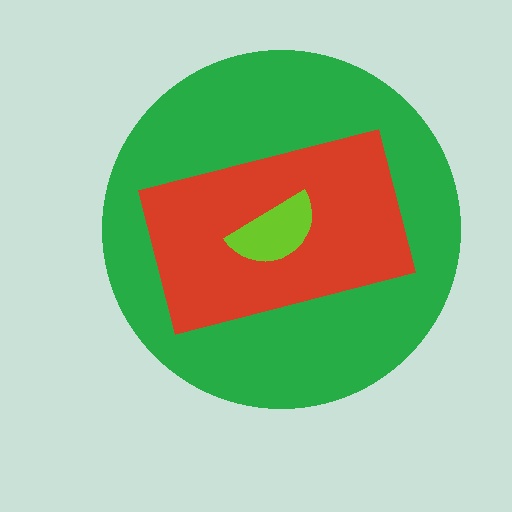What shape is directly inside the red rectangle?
The lime semicircle.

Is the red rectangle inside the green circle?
Yes.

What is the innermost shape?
The lime semicircle.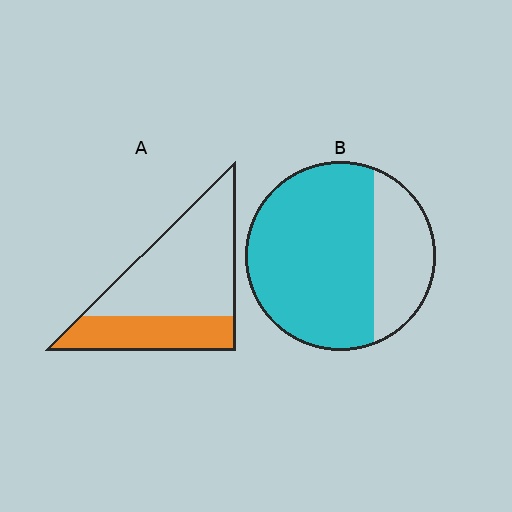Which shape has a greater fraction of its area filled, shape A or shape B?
Shape B.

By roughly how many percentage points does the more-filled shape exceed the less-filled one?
By roughly 40 percentage points (B over A).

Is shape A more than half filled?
No.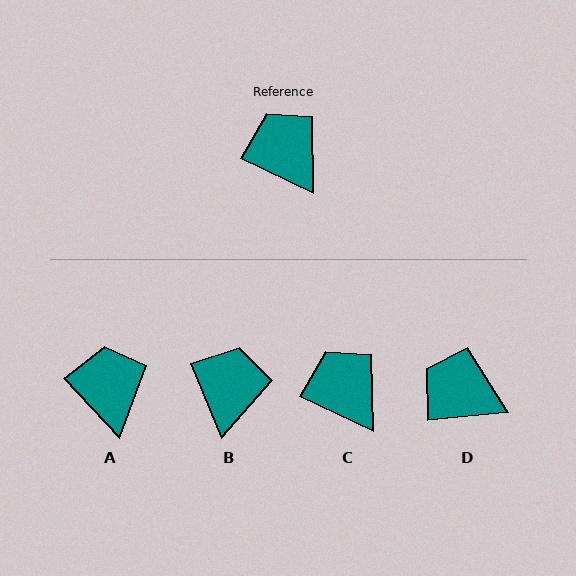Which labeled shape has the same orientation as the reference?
C.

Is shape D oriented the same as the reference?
No, it is off by about 31 degrees.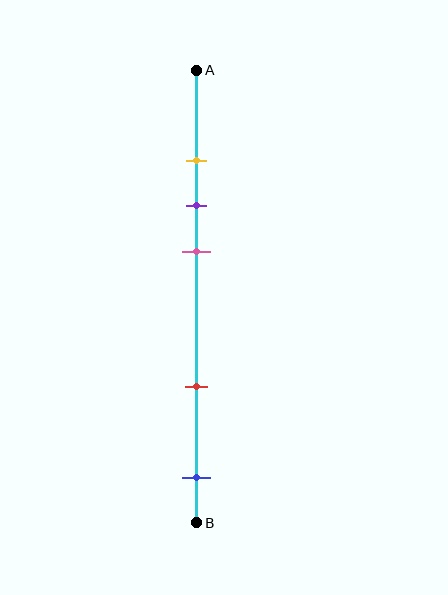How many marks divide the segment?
There are 5 marks dividing the segment.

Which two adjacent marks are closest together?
The yellow and purple marks are the closest adjacent pair.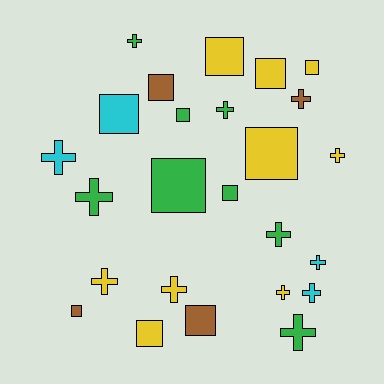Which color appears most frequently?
Yellow, with 9 objects.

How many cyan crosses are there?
There are 3 cyan crosses.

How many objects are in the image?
There are 25 objects.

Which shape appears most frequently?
Cross, with 13 objects.